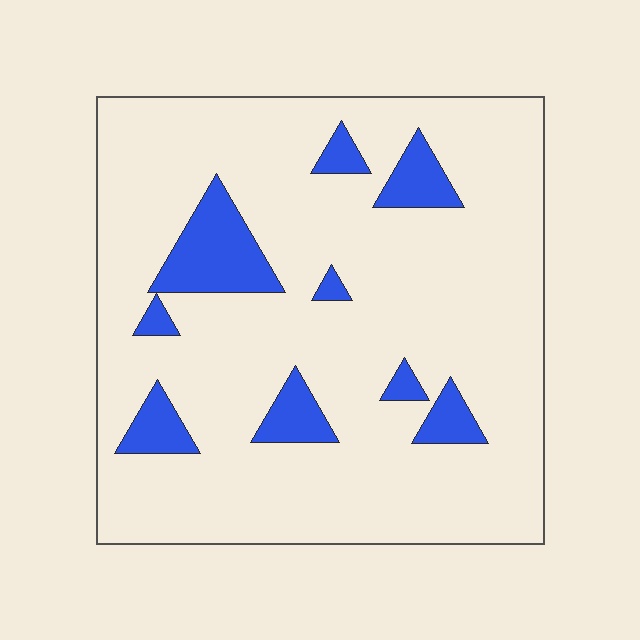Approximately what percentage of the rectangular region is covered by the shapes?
Approximately 15%.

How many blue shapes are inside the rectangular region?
9.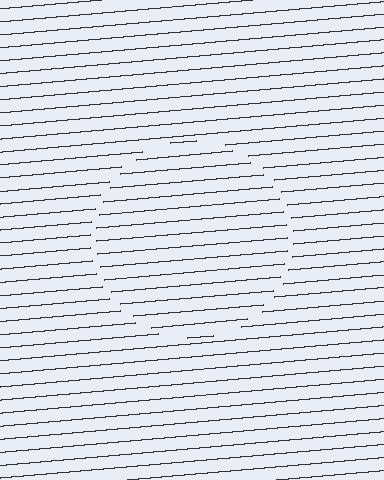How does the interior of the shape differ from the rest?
The interior of the shape contains the same grating, shifted by half a period — the contour is defined by the phase discontinuity where line-ends from the inner and outer gratings abut.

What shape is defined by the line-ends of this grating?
An illusory circle. The interior of the shape contains the same grating, shifted by half a period — the contour is defined by the phase discontinuity where line-ends from the inner and outer gratings abut.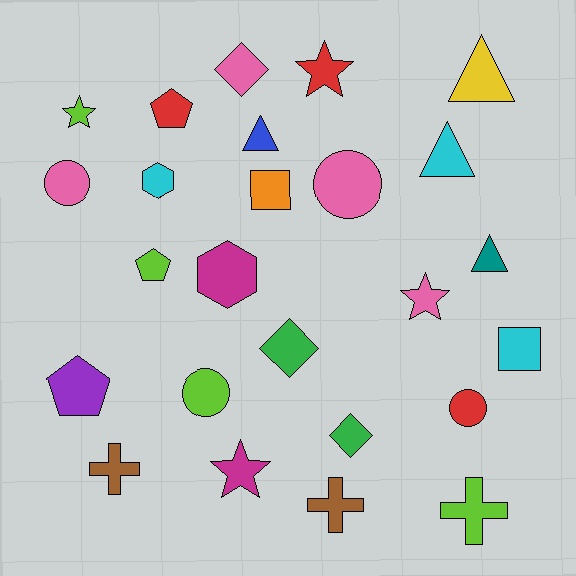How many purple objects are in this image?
There is 1 purple object.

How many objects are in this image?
There are 25 objects.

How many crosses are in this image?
There are 3 crosses.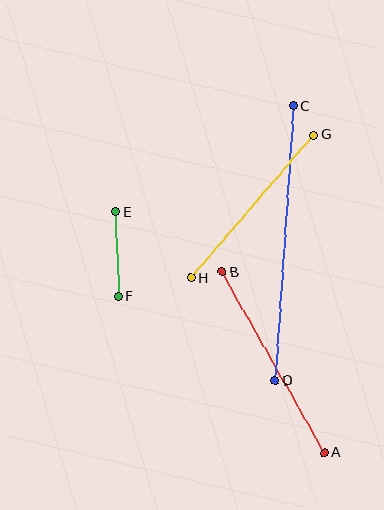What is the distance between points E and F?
The distance is approximately 85 pixels.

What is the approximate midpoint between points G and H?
The midpoint is at approximately (252, 206) pixels.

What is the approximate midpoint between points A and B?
The midpoint is at approximately (273, 362) pixels.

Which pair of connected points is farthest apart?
Points C and D are farthest apart.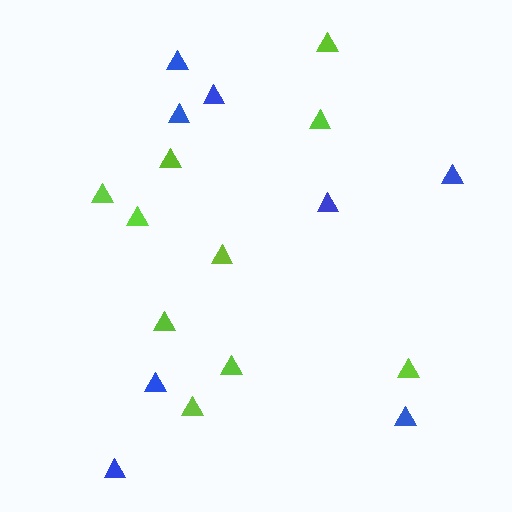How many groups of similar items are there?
There are 2 groups: one group of lime triangles (10) and one group of blue triangles (8).